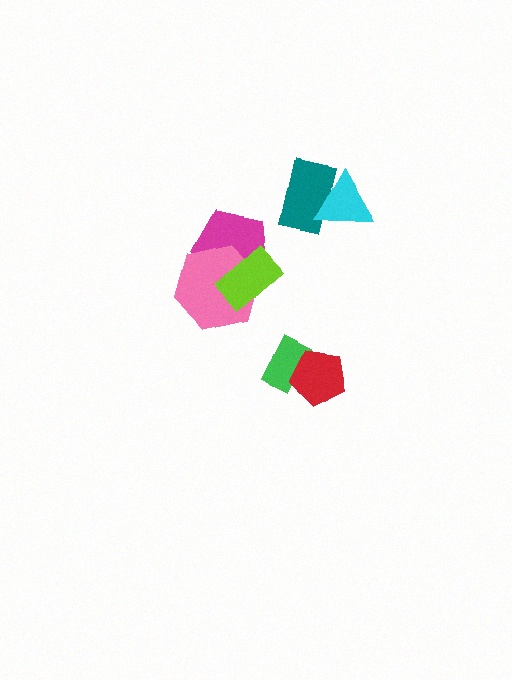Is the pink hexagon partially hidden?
Yes, it is partially covered by another shape.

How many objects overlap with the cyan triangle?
1 object overlaps with the cyan triangle.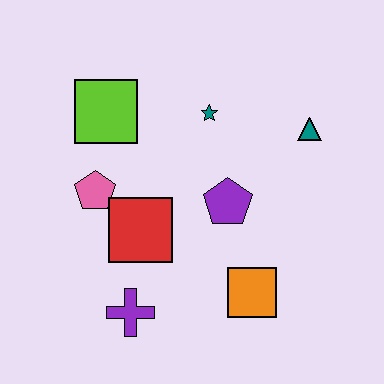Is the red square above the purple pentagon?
No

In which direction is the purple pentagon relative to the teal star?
The purple pentagon is below the teal star.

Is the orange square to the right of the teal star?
Yes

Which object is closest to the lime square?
The pink pentagon is closest to the lime square.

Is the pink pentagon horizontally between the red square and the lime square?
No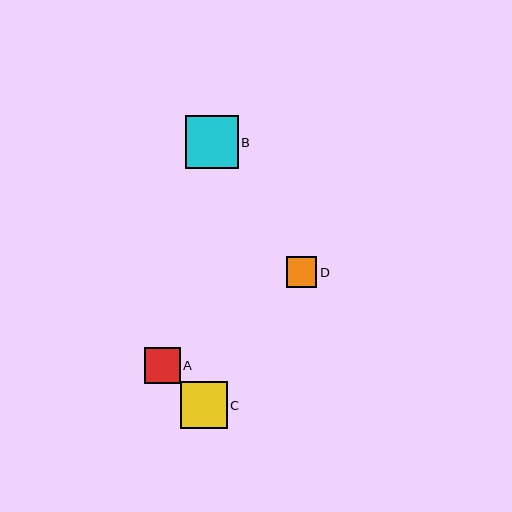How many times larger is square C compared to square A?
Square C is approximately 1.3 times the size of square A.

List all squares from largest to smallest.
From largest to smallest: B, C, A, D.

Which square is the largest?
Square B is the largest with a size of approximately 53 pixels.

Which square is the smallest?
Square D is the smallest with a size of approximately 31 pixels.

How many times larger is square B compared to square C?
Square B is approximately 1.1 times the size of square C.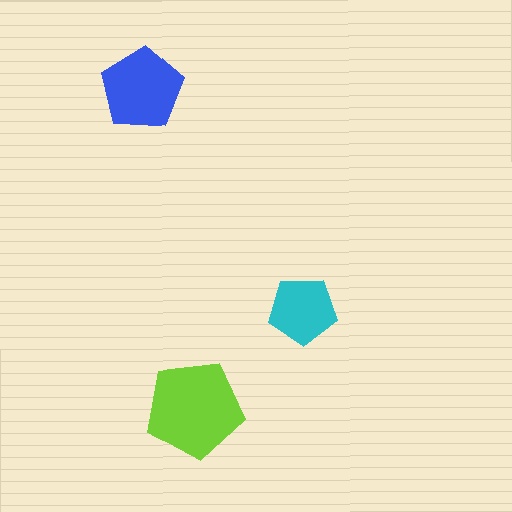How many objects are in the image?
There are 3 objects in the image.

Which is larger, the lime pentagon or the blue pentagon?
The lime one.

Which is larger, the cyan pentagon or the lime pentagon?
The lime one.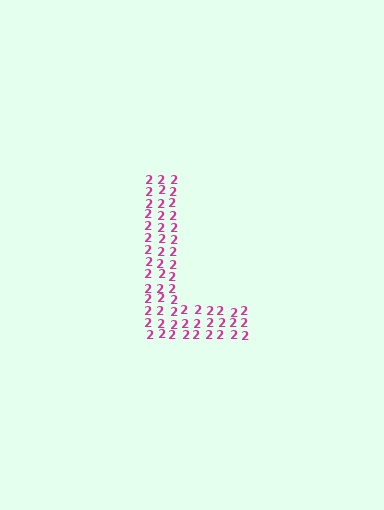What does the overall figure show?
The overall figure shows the letter L.